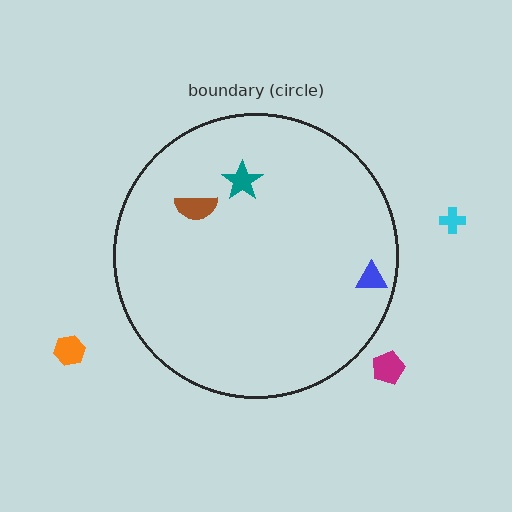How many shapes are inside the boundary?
3 inside, 3 outside.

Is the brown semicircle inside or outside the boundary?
Inside.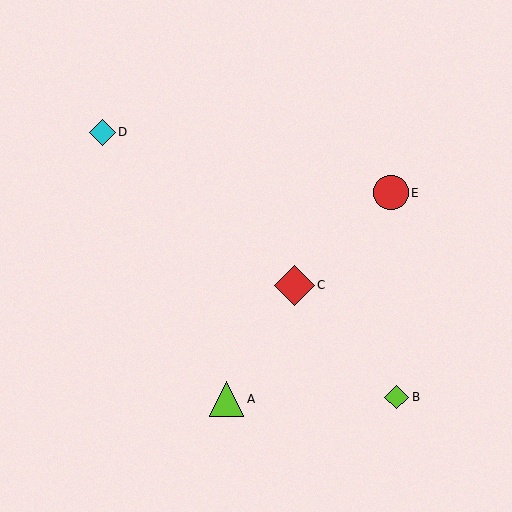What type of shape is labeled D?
Shape D is a cyan diamond.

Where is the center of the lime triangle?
The center of the lime triangle is at (226, 399).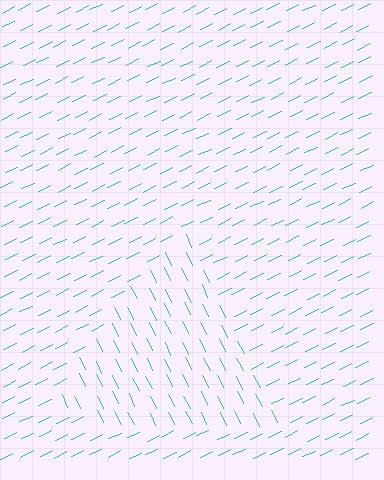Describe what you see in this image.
The image is filled with small cyan line segments. A triangle region in the image has lines oriented differently from the surrounding lines, creating a visible texture boundary.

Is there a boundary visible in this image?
Yes, there is a texture boundary formed by a change in line orientation.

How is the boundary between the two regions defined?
The boundary is defined purely by a change in line orientation (approximately 90 degrees difference). All lines are the same color and thickness.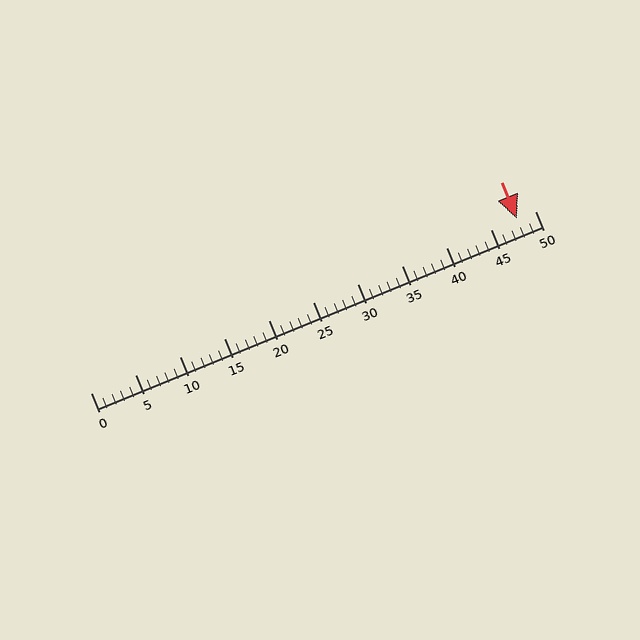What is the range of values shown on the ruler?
The ruler shows values from 0 to 50.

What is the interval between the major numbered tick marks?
The major tick marks are spaced 5 units apart.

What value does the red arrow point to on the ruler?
The red arrow points to approximately 48.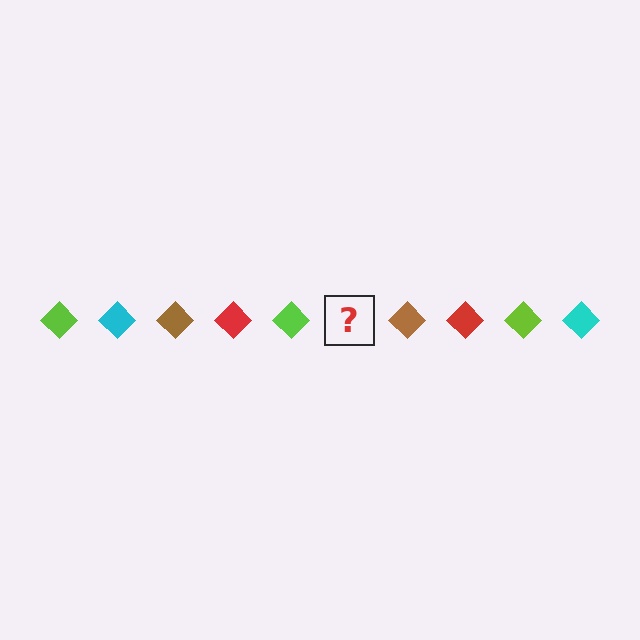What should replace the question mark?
The question mark should be replaced with a cyan diamond.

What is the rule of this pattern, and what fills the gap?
The rule is that the pattern cycles through lime, cyan, brown, red diamonds. The gap should be filled with a cyan diamond.